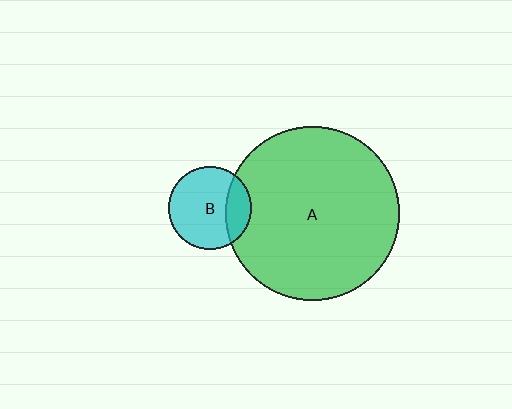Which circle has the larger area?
Circle A (green).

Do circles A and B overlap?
Yes.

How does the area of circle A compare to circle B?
Approximately 4.4 times.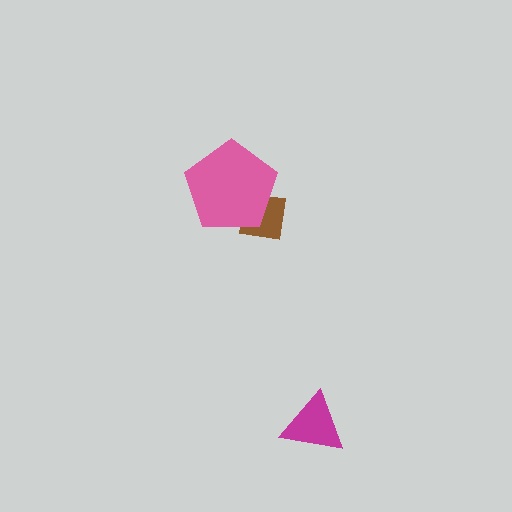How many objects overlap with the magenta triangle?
0 objects overlap with the magenta triangle.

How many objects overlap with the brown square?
1 object overlaps with the brown square.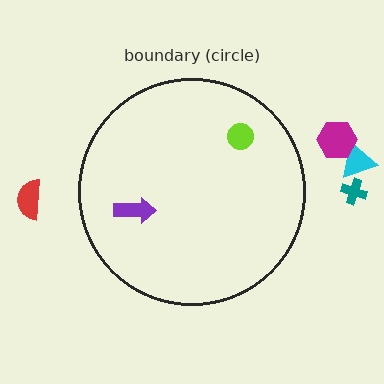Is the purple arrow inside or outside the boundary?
Inside.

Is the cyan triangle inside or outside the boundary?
Outside.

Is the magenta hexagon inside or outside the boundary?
Outside.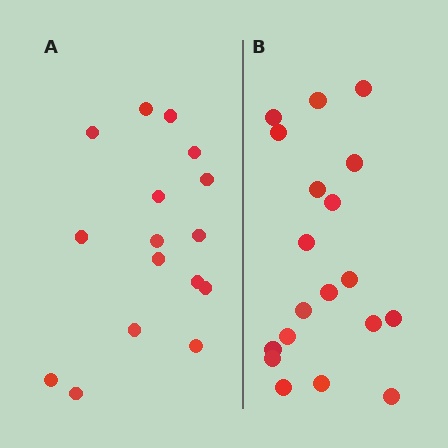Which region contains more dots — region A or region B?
Region B (the right region) has more dots.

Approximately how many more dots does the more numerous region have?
Region B has just a few more — roughly 2 or 3 more dots than region A.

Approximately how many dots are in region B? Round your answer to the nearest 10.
About 20 dots. (The exact count is 19, which rounds to 20.)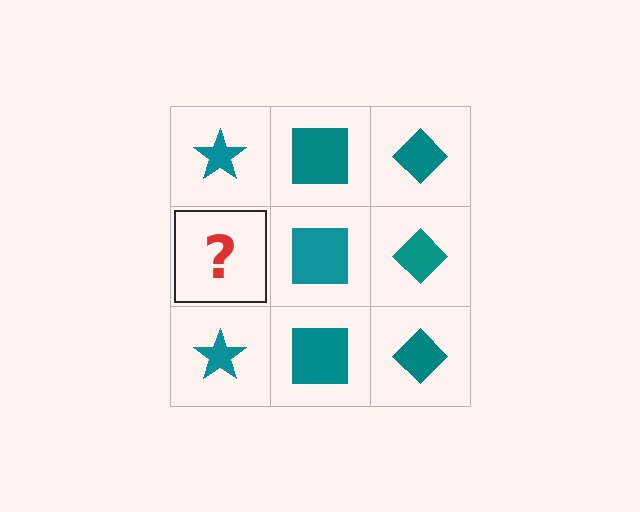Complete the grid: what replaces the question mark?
The question mark should be replaced with a teal star.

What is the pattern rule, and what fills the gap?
The rule is that each column has a consistent shape. The gap should be filled with a teal star.